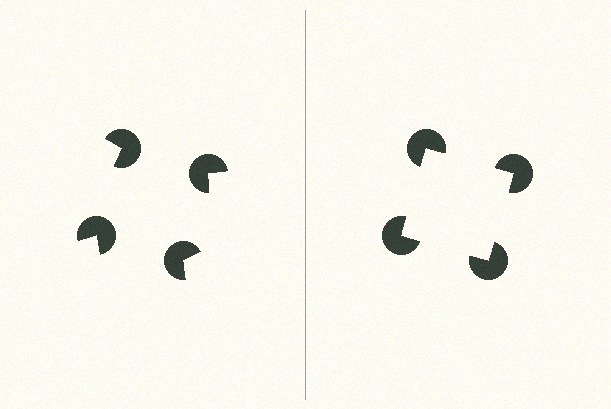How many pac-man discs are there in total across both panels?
8 — 4 on each side.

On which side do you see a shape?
An illusory square appears on the right side. On the left side the wedge cuts are rotated, so no coherent shape forms.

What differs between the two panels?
The pac-man discs are positioned identically on both sides; only the wedge orientations differ. On the right they align to a square; on the left they are misaligned.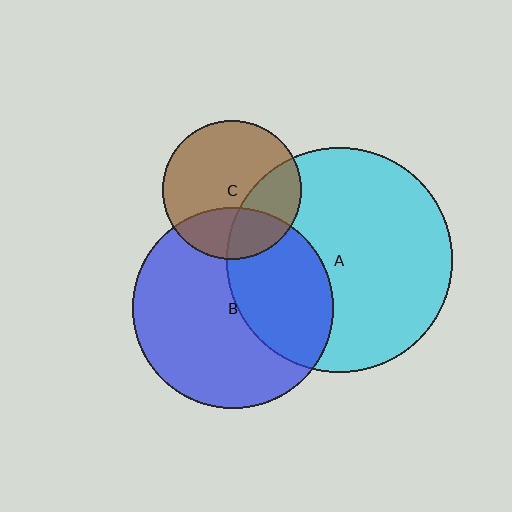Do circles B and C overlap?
Yes.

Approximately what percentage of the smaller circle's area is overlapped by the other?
Approximately 30%.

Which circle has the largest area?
Circle A (cyan).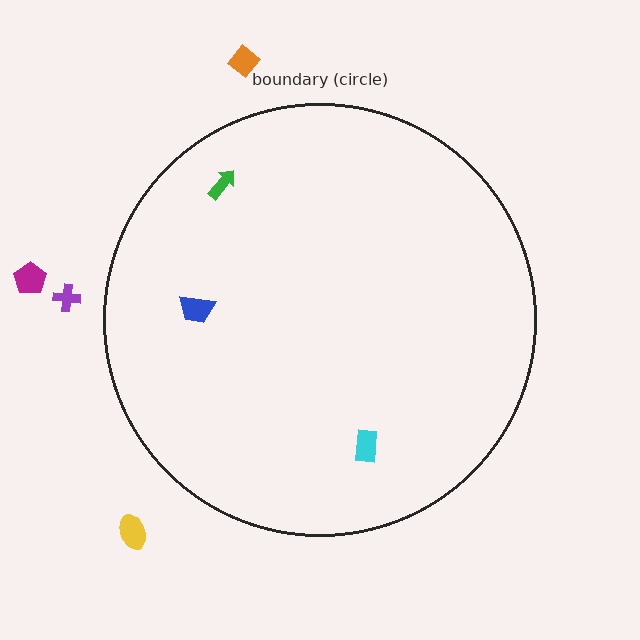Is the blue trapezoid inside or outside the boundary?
Inside.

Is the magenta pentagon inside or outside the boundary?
Outside.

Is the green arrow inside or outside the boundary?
Inside.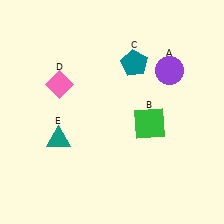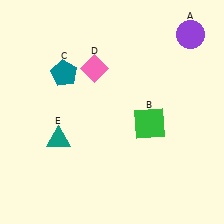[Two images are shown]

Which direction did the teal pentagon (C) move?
The teal pentagon (C) moved left.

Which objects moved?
The objects that moved are: the purple circle (A), the teal pentagon (C), the pink diamond (D).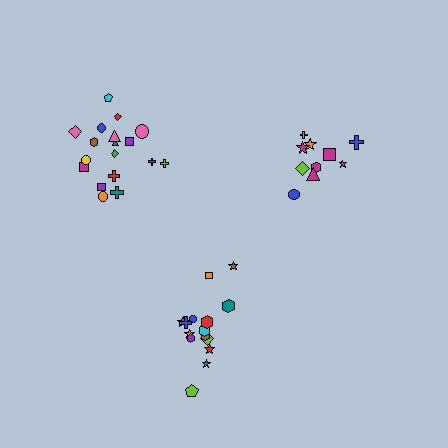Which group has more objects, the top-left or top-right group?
The top-left group.